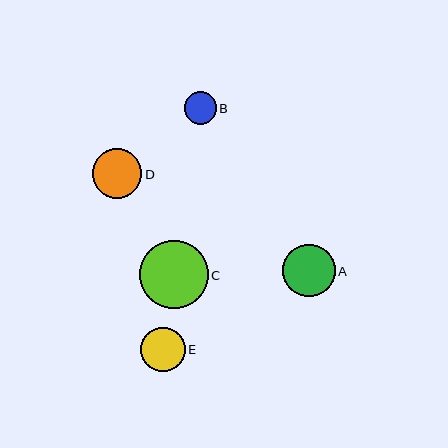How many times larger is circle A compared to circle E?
Circle A is approximately 1.2 times the size of circle E.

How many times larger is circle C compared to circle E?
Circle C is approximately 1.5 times the size of circle E.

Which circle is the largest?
Circle C is the largest with a size of approximately 68 pixels.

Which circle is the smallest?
Circle B is the smallest with a size of approximately 32 pixels.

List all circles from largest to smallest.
From largest to smallest: C, A, D, E, B.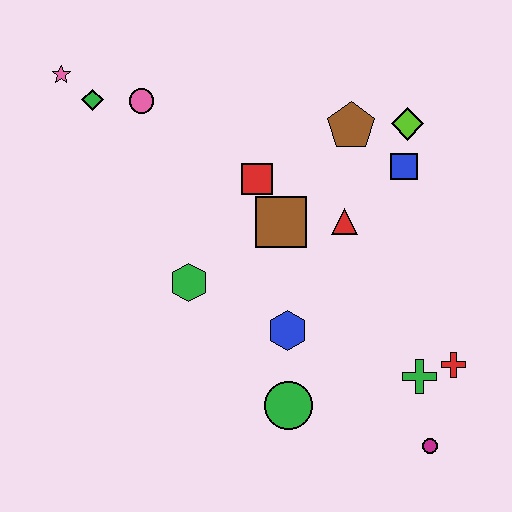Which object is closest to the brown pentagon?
The lime diamond is closest to the brown pentagon.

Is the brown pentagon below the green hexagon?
No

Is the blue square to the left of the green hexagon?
No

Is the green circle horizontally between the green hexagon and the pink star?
No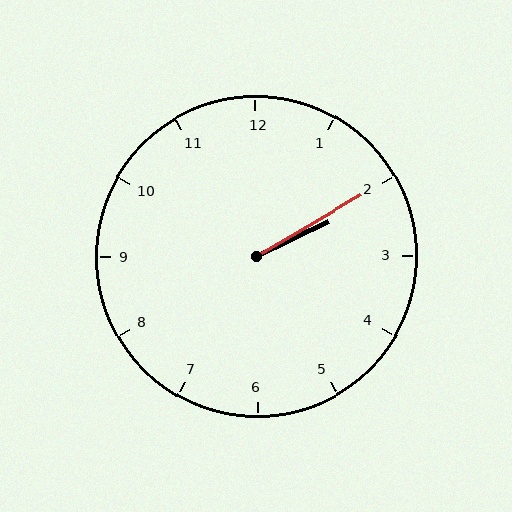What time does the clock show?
2:10.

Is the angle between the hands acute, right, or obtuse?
It is acute.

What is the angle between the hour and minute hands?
Approximately 5 degrees.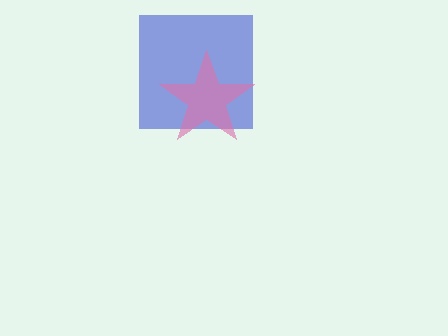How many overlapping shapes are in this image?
There are 2 overlapping shapes in the image.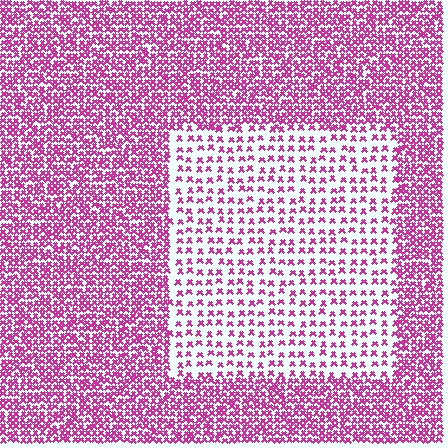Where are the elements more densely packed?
The elements are more densely packed outside the rectangle boundary.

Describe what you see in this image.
The image contains small magenta elements arranged at two different densities. A rectangle-shaped region is visible where the elements are less densely packed than the surrounding area.